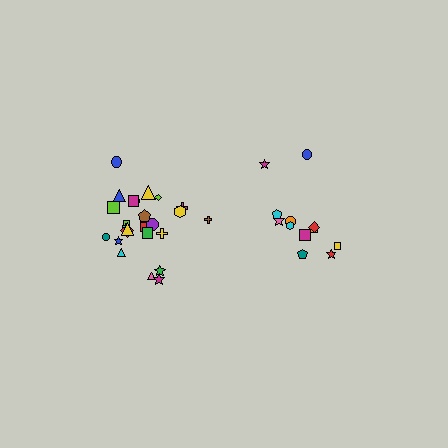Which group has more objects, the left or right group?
The left group.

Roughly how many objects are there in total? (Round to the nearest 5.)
Roughly 35 objects in total.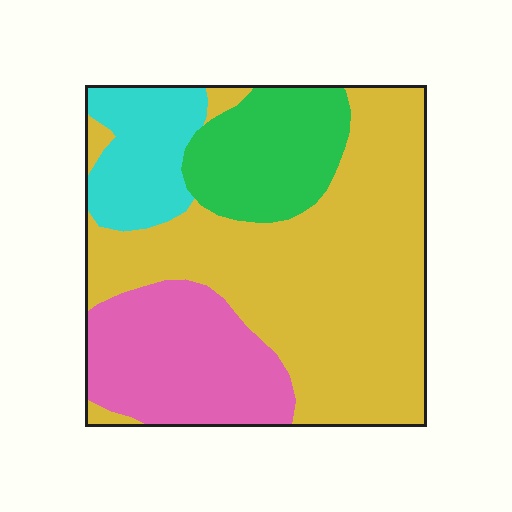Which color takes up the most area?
Yellow, at roughly 50%.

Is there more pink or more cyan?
Pink.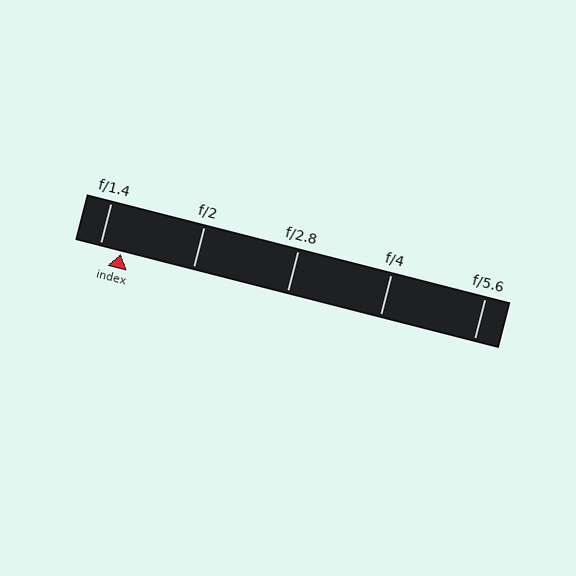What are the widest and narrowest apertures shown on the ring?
The widest aperture shown is f/1.4 and the narrowest is f/5.6.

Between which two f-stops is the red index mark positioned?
The index mark is between f/1.4 and f/2.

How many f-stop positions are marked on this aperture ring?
There are 5 f-stop positions marked.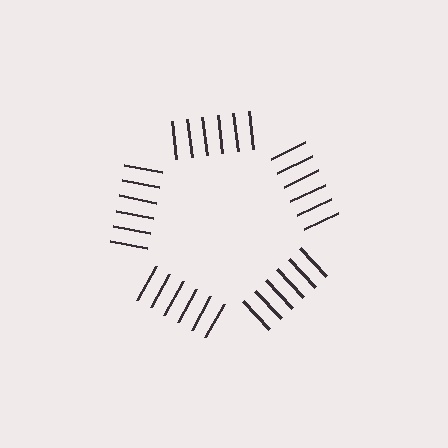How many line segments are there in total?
30 — 6 along each of the 5 edges.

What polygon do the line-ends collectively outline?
An illusory pentagon — the line segments terminate on its edges but no continuous stroke is drawn.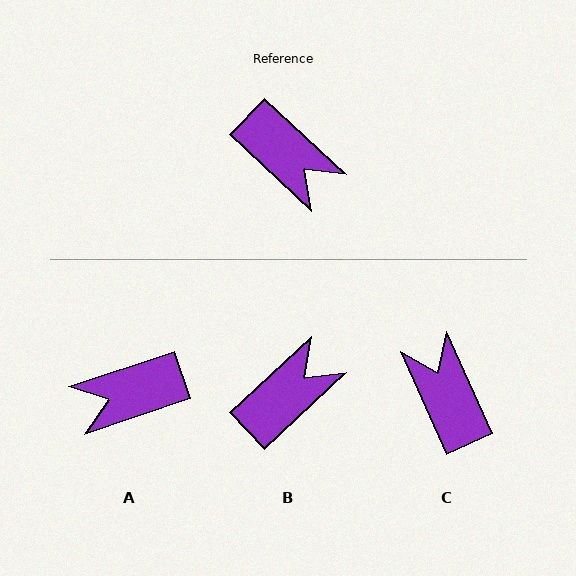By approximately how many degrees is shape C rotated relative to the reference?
Approximately 157 degrees counter-clockwise.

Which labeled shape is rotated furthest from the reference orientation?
C, about 157 degrees away.